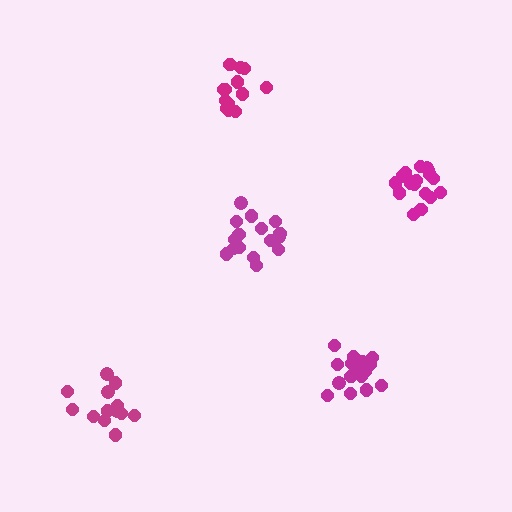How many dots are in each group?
Group 1: 18 dots, Group 2: 16 dots, Group 3: 16 dots, Group 4: 13 dots, Group 5: 13 dots (76 total).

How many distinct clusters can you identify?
There are 5 distinct clusters.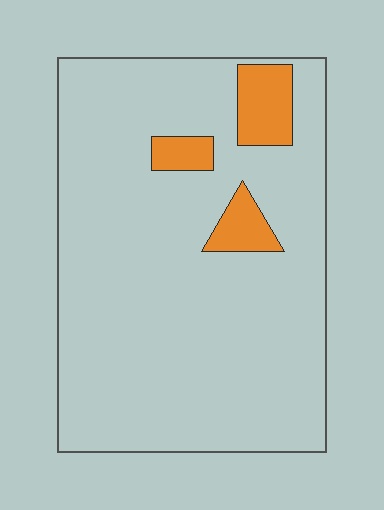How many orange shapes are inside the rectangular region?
3.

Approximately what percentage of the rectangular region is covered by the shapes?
Approximately 10%.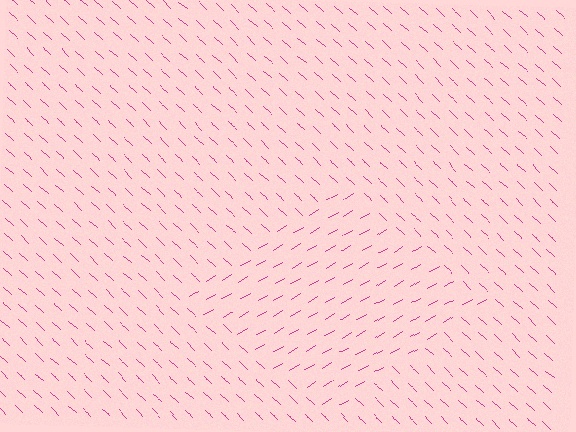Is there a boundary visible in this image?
Yes, there is a texture boundary formed by a change in line orientation.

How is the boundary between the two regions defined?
The boundary is defined purely by a change in line orientation (approximately 72 degrees difference). All lines are the same color and thickness.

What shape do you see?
I see a diamond.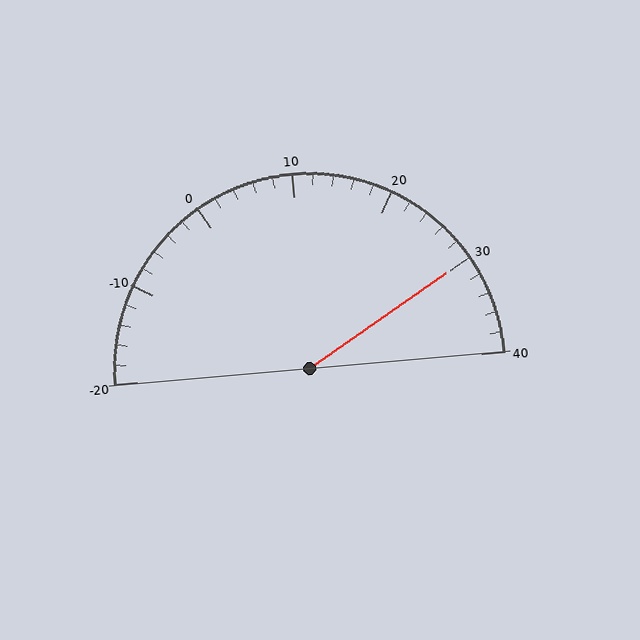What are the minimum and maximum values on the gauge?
The gauge ranges from -20 to 40.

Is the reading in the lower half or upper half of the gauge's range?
The reading is in the upper half of the range (-20 to 40).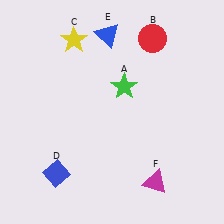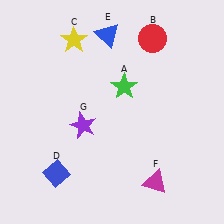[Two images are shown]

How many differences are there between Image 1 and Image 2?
There is 1 difference between the two images.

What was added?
A purple star (G) was added in Image 2.